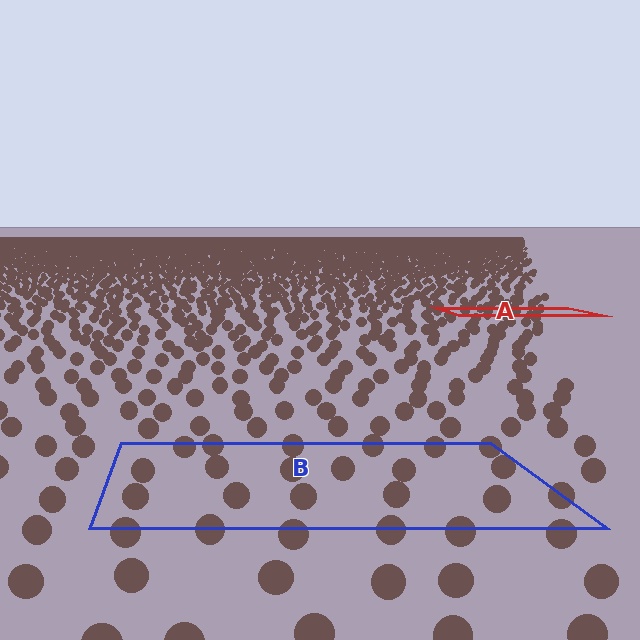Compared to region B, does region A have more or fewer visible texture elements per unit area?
Region A has more texture elements per unit area — they are packed more densely because it is farther away.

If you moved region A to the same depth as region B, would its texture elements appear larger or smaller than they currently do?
They would appear larger. At a closer depth, the same texture elements are projected at a bigger on-screen size.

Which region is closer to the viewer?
Region B is closer. The texture elements there are larger and more spread out.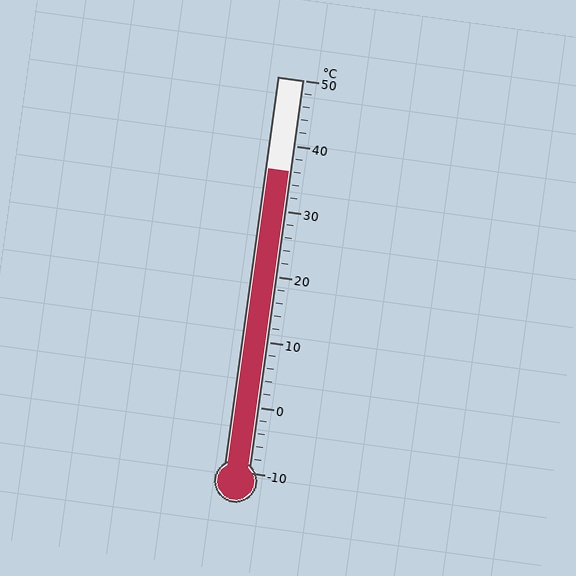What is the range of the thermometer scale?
The thermometer scale ranges from -10°C to 50°C.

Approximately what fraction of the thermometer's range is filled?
The thermometer is filled to approximately 75% of its range.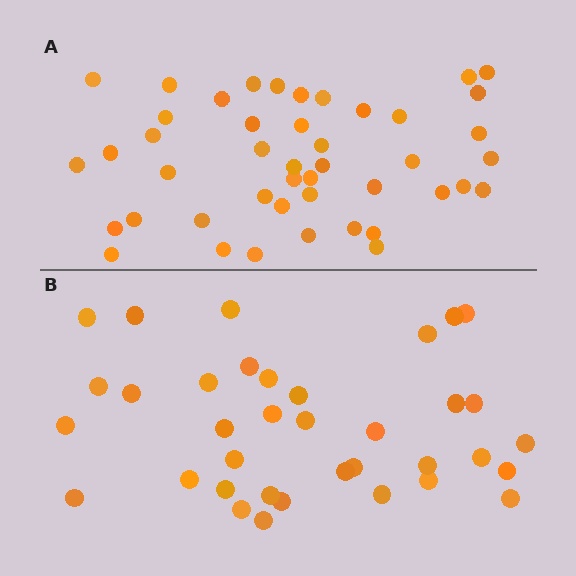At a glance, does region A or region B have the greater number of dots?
Region A (the top region) has more dots.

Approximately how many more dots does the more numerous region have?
Region A has roughly 8 or so more dots than region B.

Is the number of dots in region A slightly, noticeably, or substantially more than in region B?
Region A has noticeably more, but not dramatically so. The ratio is roughly 1.2 to 1.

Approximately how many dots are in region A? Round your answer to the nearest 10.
About 40 dots. (The exact count is 45, which rounds to 40.)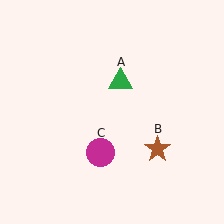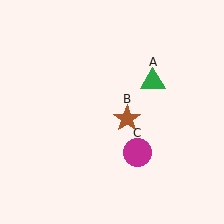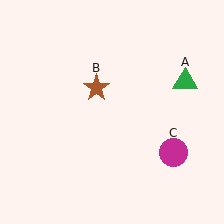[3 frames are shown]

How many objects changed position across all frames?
3 objects changed position: green triangle (object A), brown star (object B), magenta circle (object C).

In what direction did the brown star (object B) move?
The brown star (object B) moved up and to the left.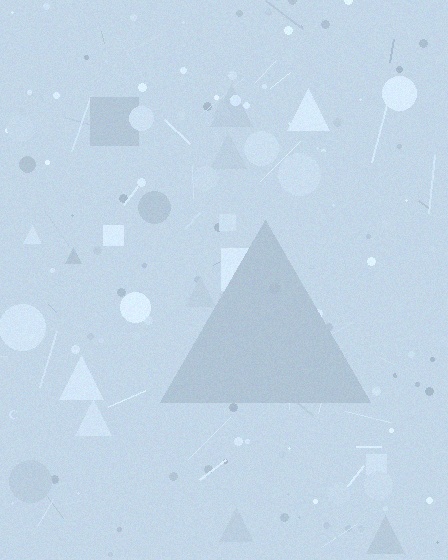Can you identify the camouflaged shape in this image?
The camouflaged shape is a triangle.